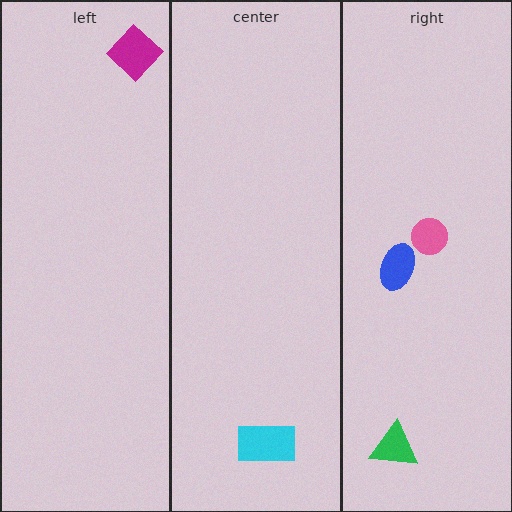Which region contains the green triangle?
The right region.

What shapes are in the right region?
The blue ellipse, the pink circle, the green triangle.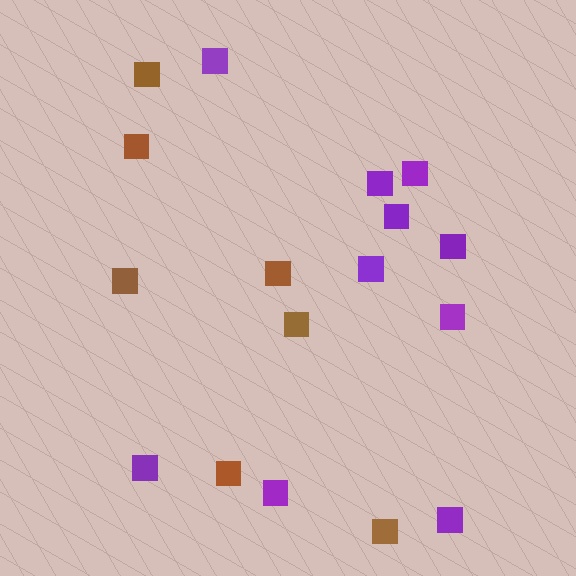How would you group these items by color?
There are 2 groups: one group of brown squares (7) and one group of purple squares (10).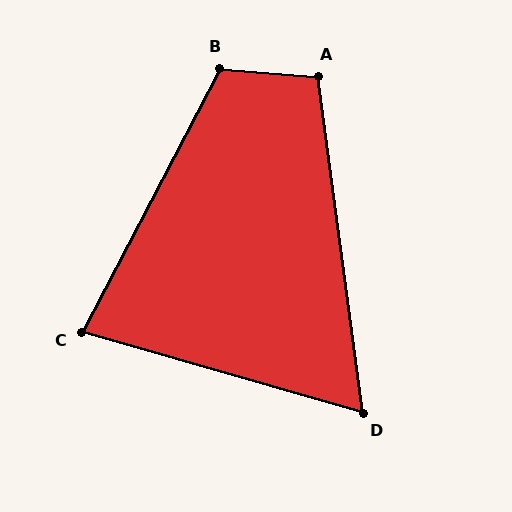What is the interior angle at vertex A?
Approximately 102 degrees (obtuse).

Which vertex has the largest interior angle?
B, at approximately 114 degrees.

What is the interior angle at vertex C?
Approximately 78 degrees (acute).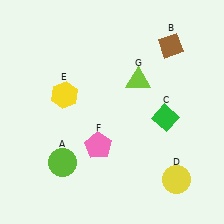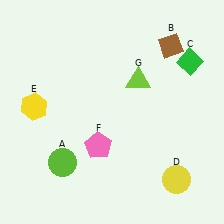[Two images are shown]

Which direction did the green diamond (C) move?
The green diamond (C) moved up.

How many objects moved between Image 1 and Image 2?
2 objects moved between the two images.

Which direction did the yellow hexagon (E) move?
The yellow hexagon (E) moved left.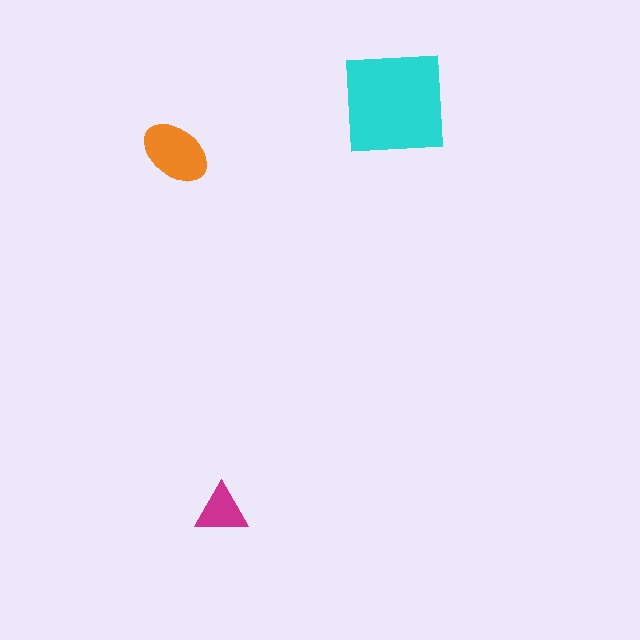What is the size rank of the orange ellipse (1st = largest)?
2nd.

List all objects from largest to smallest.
The cyan square, the orange ellipse, the magenta triangle.